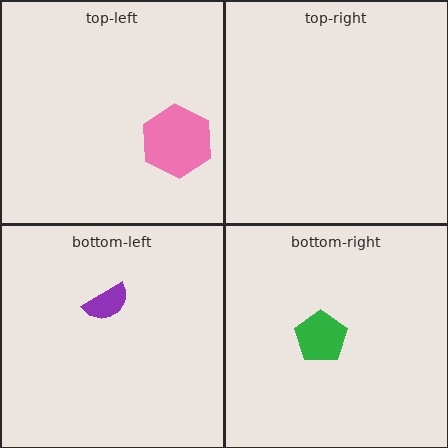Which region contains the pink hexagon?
The top-left region.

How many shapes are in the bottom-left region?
1.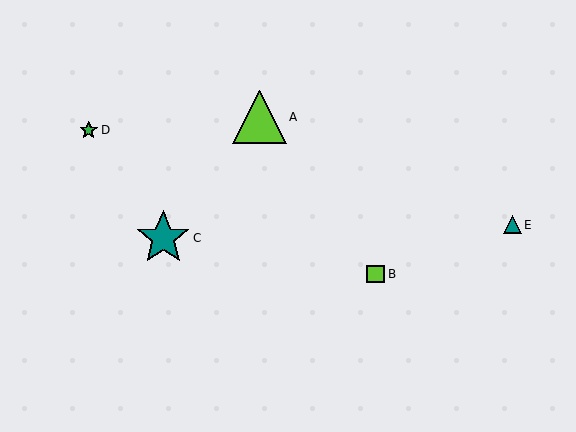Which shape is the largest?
The teal star (labeled C) is the largest.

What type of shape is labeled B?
Shape B is a lime square.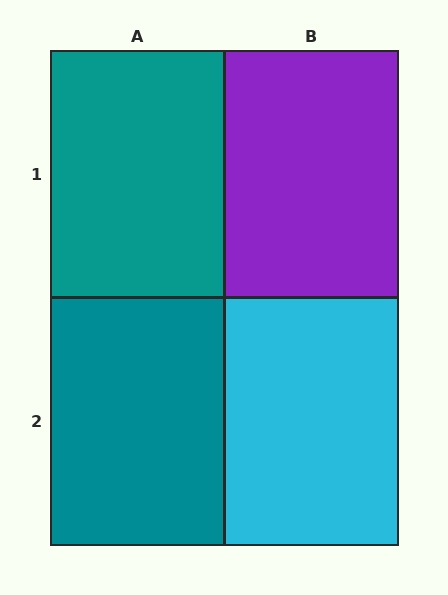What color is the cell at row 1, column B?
Purple.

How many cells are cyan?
1 cell is cyan.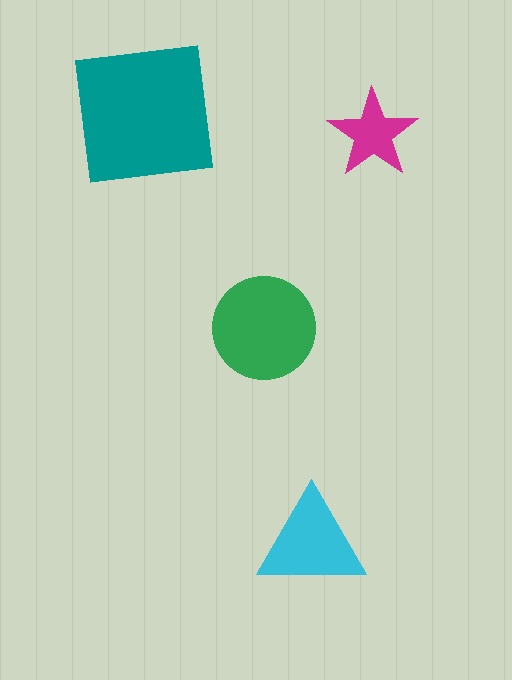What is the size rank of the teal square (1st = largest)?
1st.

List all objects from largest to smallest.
The teal square, the green circle, the cyan triangle, the magenta star.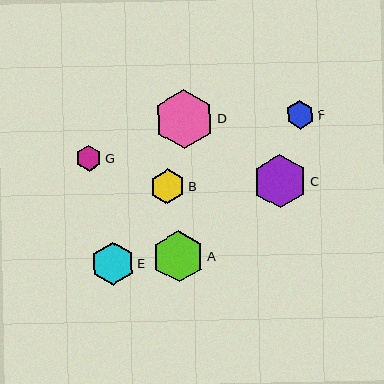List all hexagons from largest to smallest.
From largest to smallest: D, C, A, E, B, F, G.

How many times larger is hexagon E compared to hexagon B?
Hexagon E is approximately 1.2 times the size of hexagon B.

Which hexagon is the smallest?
Hexagon G is the smallest with a size of approximately 26 pixels.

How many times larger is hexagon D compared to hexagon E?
Hexagon D is approximately 1.4 times the size of hexagon E.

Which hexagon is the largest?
Hexagon D is the largest with a size of approximately 59 pixels.